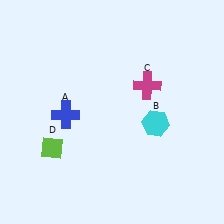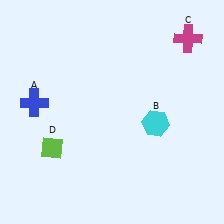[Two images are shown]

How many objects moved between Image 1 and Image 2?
2 objects moved between the two images.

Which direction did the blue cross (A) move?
The blue cross (A) moved left.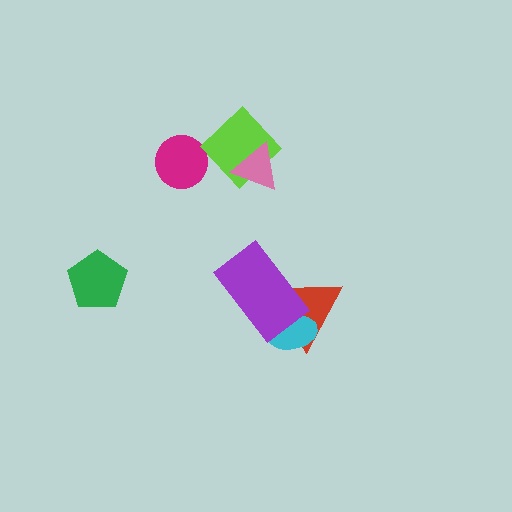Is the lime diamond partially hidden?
Yes, it is partially covered by another shape.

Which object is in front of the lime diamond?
The pink triangle is in front of the lime diamond.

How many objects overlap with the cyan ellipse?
2 objects overlap with the cyan ellipse.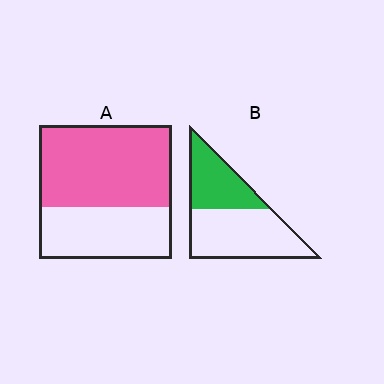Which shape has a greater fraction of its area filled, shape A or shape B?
Shape A.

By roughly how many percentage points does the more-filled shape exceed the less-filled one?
By roughly 20 percentage points (A over B).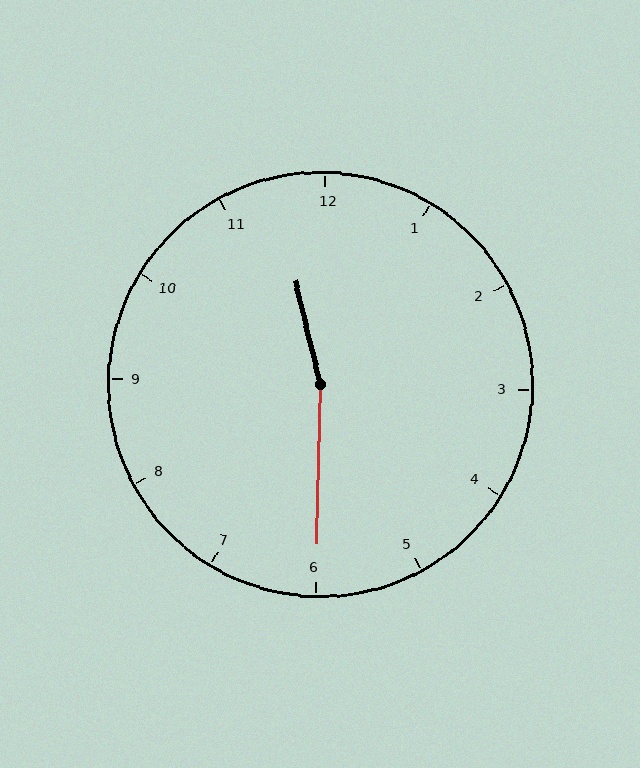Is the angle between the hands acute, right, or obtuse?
It is obtuse.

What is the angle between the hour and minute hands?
Approximately 165 degrees.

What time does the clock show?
11:30.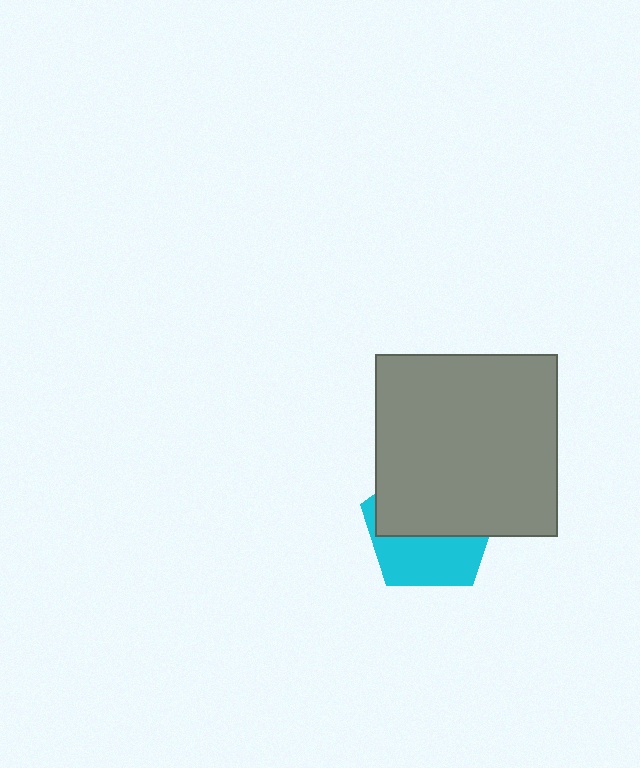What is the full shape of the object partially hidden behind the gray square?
The partially hidden object is a cyan pentagon.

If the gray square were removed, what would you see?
You would see the complete cyan pentagon.